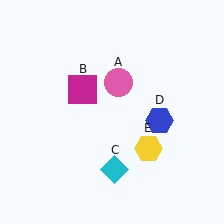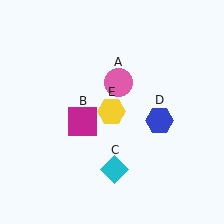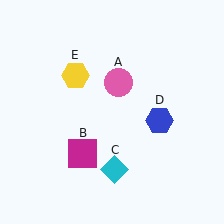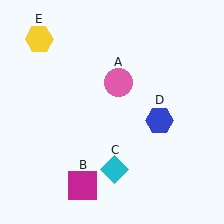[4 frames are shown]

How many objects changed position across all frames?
2 objects changed position: magenta square (object B), yellow hexagon (object E).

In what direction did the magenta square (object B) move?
The magenta square (object B) moved down.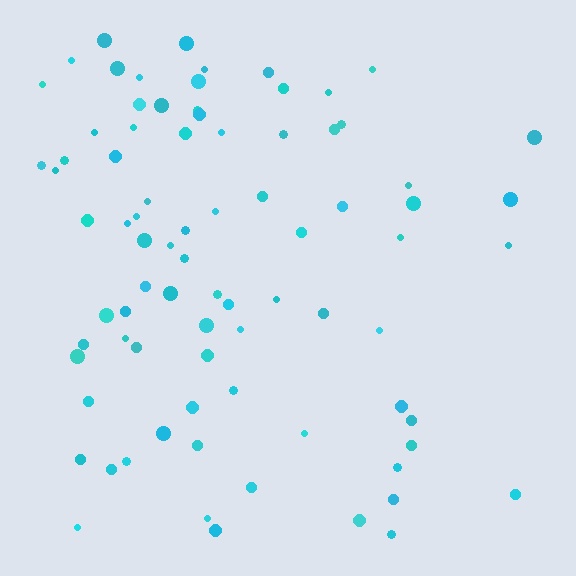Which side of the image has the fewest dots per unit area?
The right.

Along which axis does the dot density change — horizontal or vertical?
Horizontal.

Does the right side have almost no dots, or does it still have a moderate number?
Still a moderate number, just noticeably fewer than the left.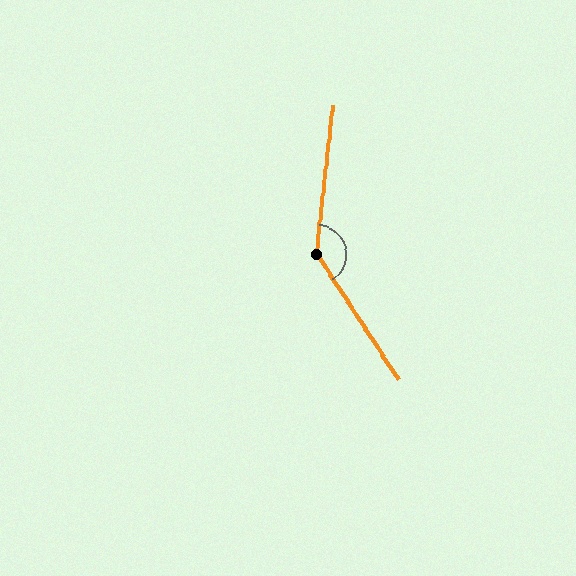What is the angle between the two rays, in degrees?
Approximately 141 degrees.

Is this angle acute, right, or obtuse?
It is obtuse.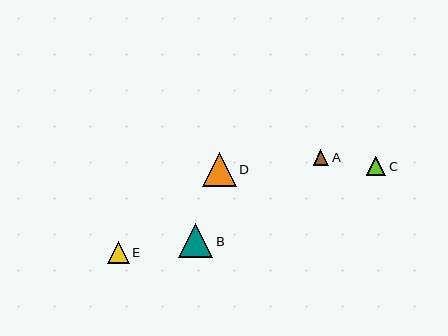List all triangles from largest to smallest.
From largest to smallest: B, D, E, C, A.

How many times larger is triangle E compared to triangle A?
Triangle E is approximately 1.4 times the size of triangle A.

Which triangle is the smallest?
Triangle A is the smallest with a size of approximately 16 pixels.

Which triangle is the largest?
Triangle B is the largest with a size of approximately 35 pixels.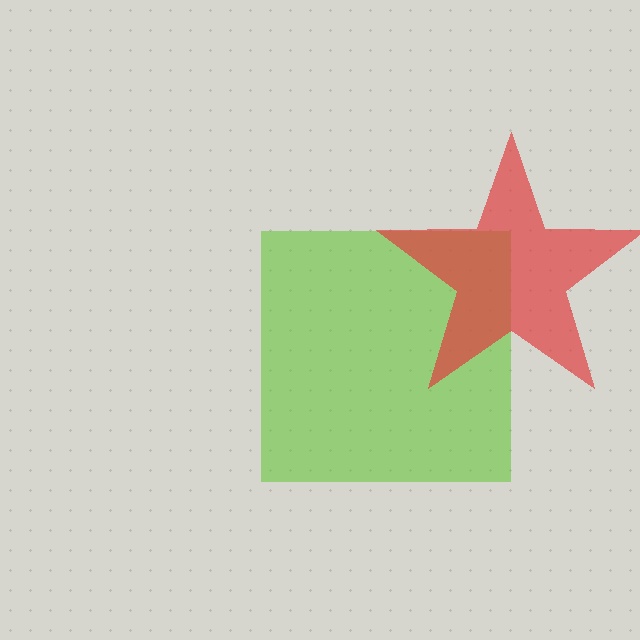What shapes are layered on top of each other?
The layered shapes are: a lime square, a red star.